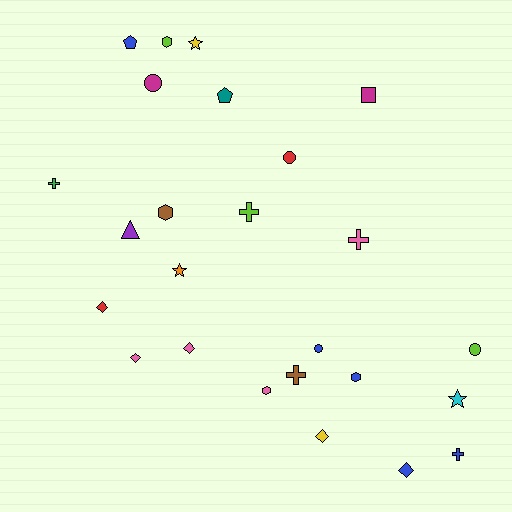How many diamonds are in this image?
There are 5 diamonds.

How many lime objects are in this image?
There are 3 lime objects.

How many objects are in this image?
There are 25 objects.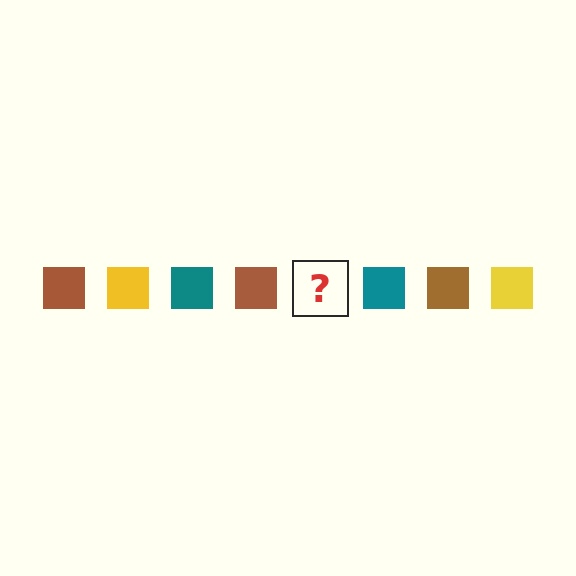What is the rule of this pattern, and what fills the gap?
The rule is that the pattern cycles through brown, yellow, teal squares. The gap should be filled with a yellow square.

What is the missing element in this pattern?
The missing element is a yellow square.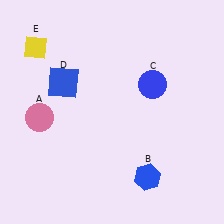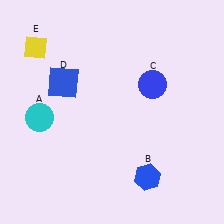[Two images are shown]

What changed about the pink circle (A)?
In Image 1, A is pink. In Image 2, it changed to cyan.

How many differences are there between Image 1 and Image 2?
There is 1 difference between the two images.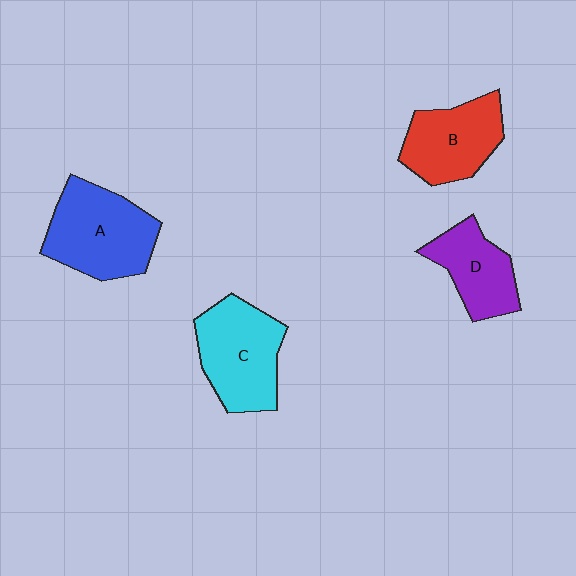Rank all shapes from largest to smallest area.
From largest to smallest: A (blue), C (cyan), B (red), D (purple).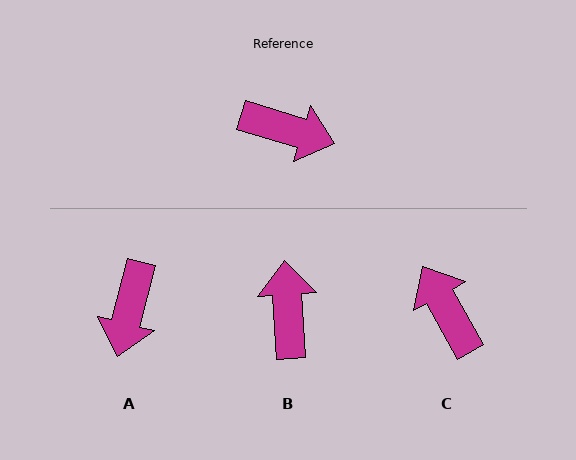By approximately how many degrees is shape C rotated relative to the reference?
Approximately 136 degrees counter-clockwise.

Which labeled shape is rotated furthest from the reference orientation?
C, about 136 degrees away.